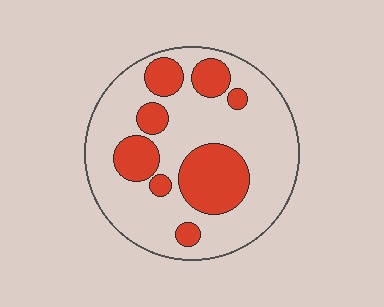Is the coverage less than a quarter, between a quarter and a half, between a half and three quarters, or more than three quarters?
Between a quarter and a half.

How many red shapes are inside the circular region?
8.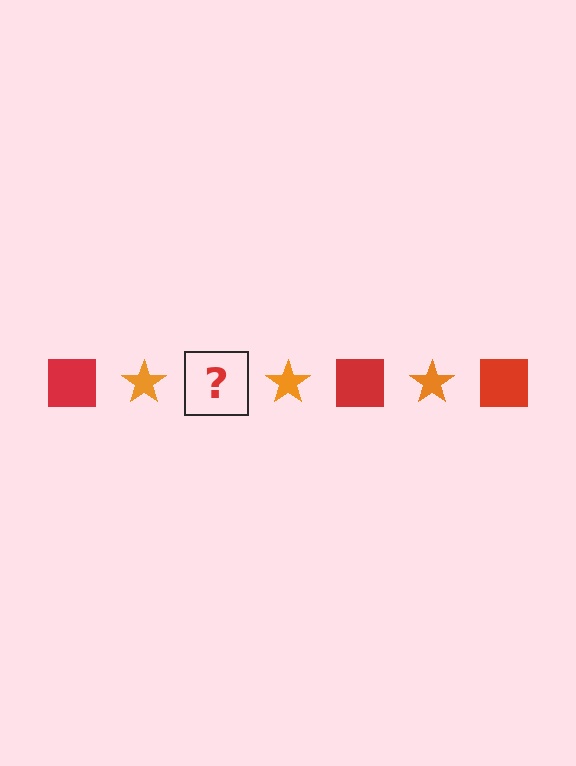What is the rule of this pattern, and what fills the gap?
The rule is that the pattern alternates between red square and orange star. The gap should be filled with a red square.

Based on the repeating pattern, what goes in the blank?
The blank should be a red square.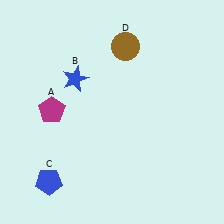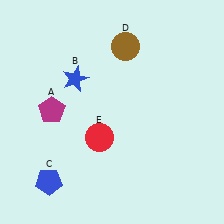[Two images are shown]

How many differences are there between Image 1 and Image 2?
There is 1 difference between the two images.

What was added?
A red circle (E) was added in Image 2.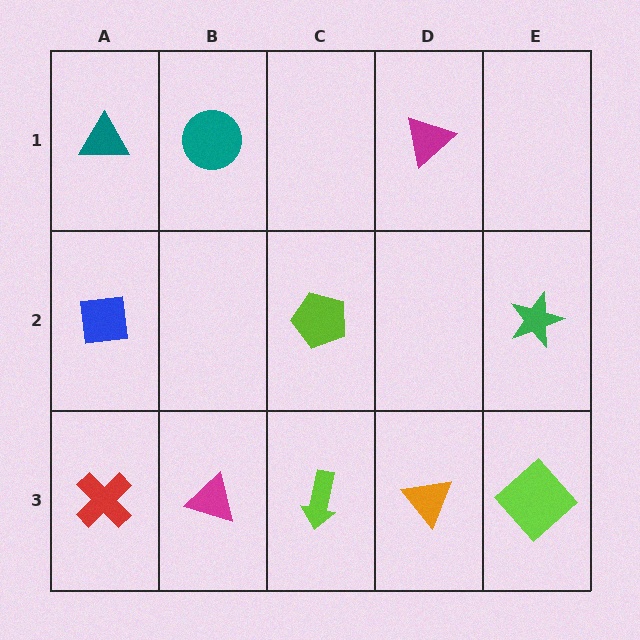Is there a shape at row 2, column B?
No, that cell is empty.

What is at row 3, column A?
A red cross.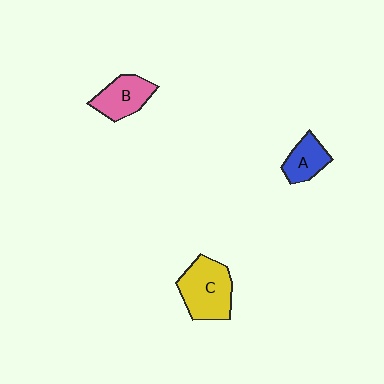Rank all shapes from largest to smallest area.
From largest to smallest: C (yellow), B (pink), A (blue).